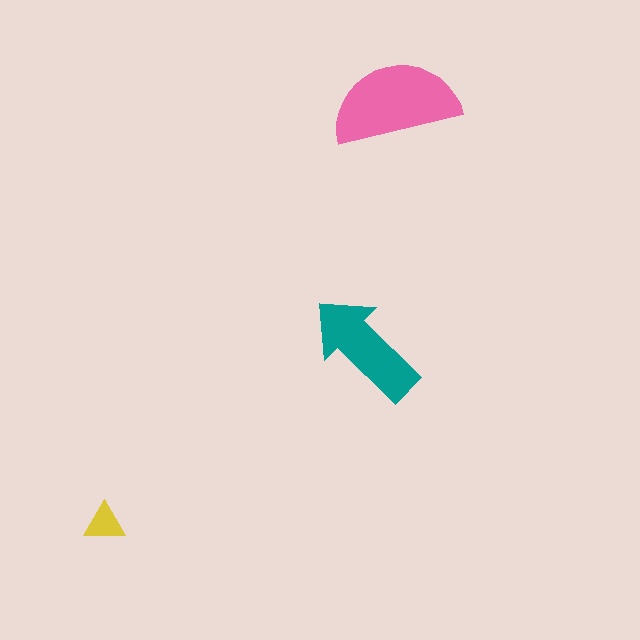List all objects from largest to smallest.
The pink semicircle, the teal arrow, the yellow triangle.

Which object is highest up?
The pink semicircle is topmost.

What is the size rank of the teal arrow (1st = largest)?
2nd.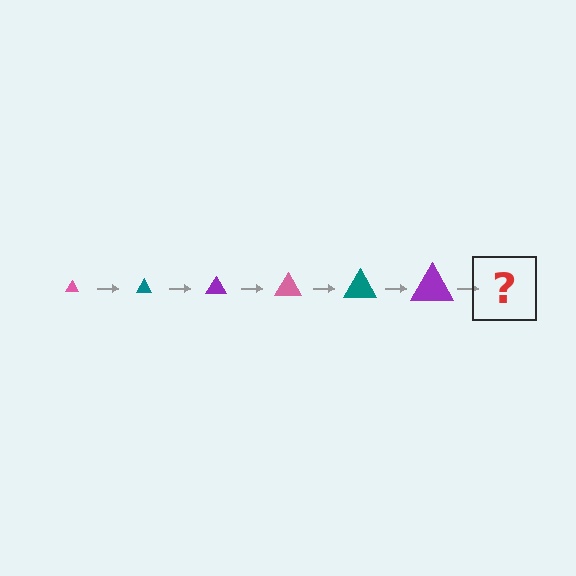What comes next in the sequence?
The next element should be a pink triangle, larger than the previous one.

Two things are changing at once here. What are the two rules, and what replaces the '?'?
The two rules are that the triangle grows larger each step and the color cycles through pink, teal, and purple. The '?' should be a pink triangle, larger than the previous one.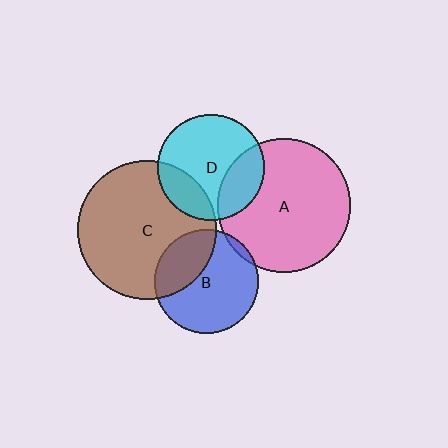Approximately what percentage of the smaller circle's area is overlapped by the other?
Approximately 20%.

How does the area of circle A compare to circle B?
Approximately 1.7 times.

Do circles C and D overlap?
Yes.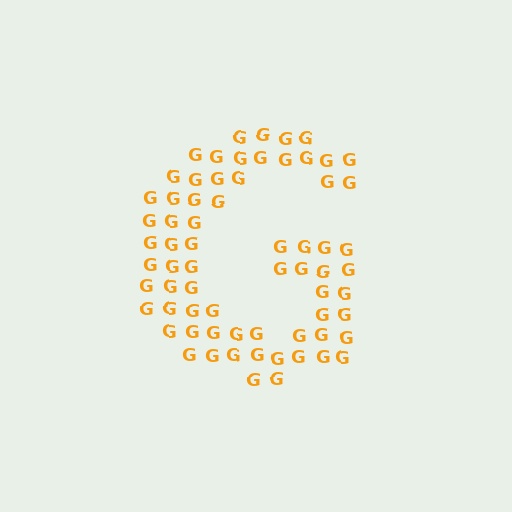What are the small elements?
The small elements are letter G's.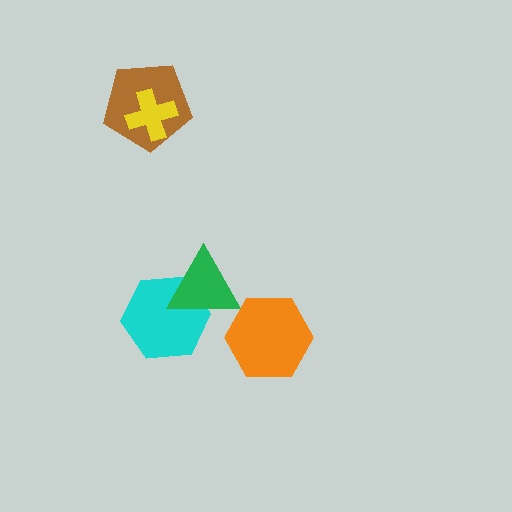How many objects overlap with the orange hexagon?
0 objects overlap with the orange hexagon.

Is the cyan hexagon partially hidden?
Yes, it is partially covered by another shape.